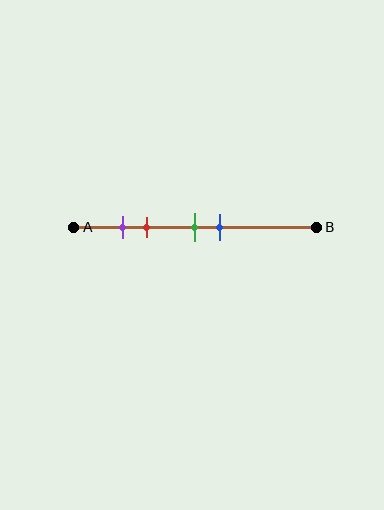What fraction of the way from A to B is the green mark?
The green mark is approximately 50% (0.5) of the way from A to B.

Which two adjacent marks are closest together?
The purple and red marks are the closest adjacent pair.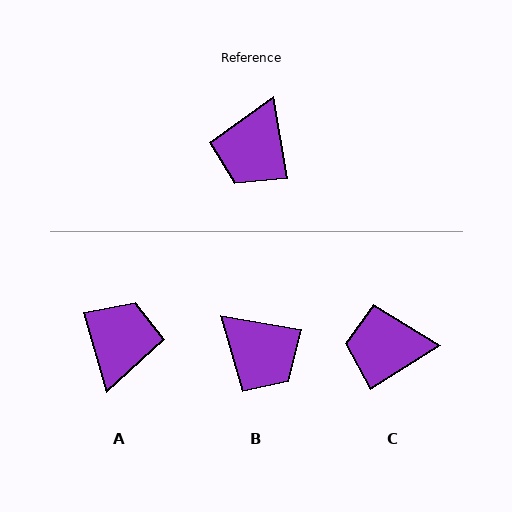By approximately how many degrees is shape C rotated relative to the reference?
Approximately 67 degrees clockwise.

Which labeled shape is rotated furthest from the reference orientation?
A, about 174 degrees away.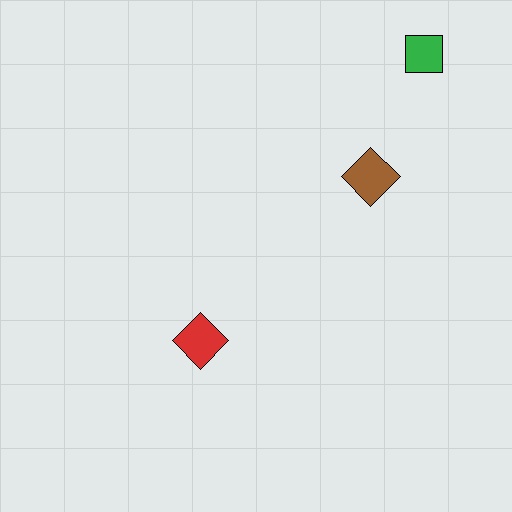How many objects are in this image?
There are 3 objects.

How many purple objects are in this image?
There are no purple objects.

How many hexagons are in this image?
There are no hexagons.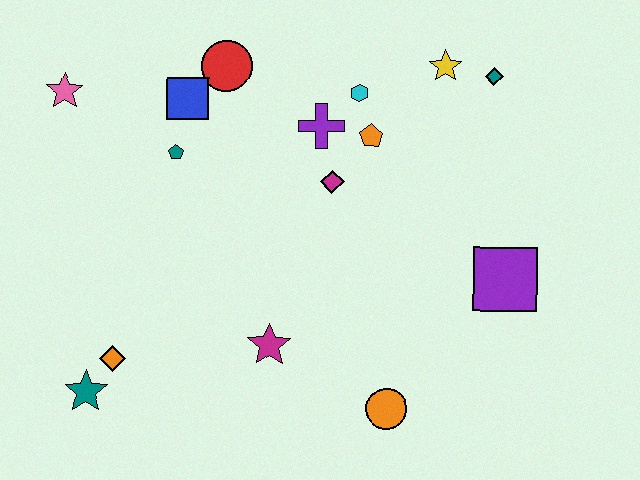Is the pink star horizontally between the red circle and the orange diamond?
No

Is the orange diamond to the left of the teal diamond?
Yes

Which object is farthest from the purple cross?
The teal star is farthest from the purple cross.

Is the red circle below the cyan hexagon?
No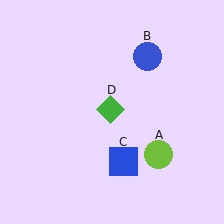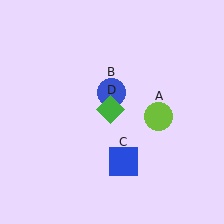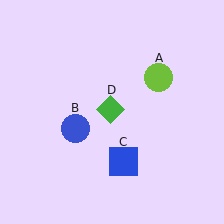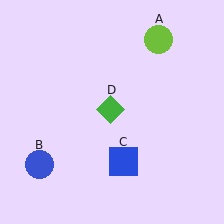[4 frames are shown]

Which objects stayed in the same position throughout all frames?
Blue square (object C) and green diamond (object D) remained stationary.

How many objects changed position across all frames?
2 objects changed position: lime circle (object A), blue circle (object B).